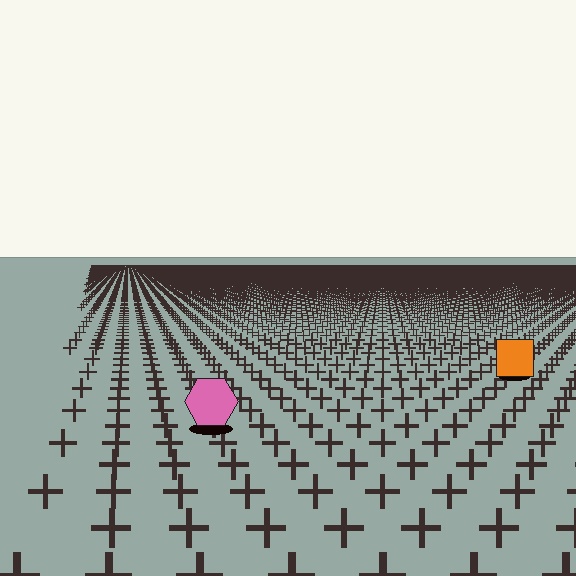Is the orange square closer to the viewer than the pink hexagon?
No. The pink hexagon is closer — you can tell from the texture gradient: the ground texture is coarser near it.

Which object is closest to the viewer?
The pink hexagon is closest. The texture marks near it are larger and more spread out.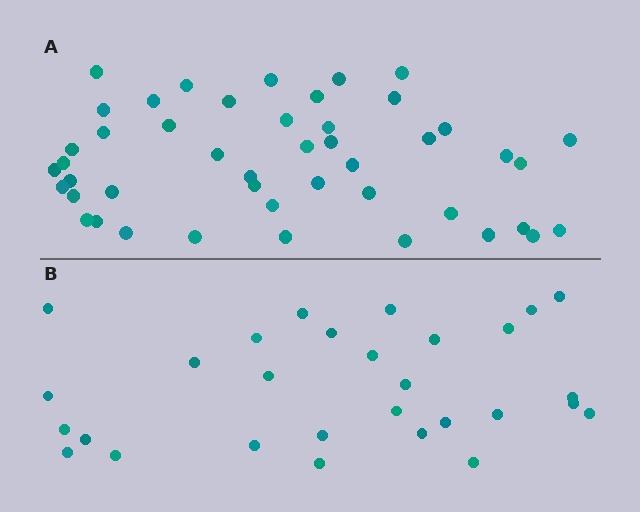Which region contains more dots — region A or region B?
Region A (the top region) has more dots.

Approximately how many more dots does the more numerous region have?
Region A has approximately 15 more dots than region B.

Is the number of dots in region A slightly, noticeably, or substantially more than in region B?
Region A has substantially more. The ratio is roughly 1.6 to 1.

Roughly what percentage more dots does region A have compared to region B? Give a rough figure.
About 60% more.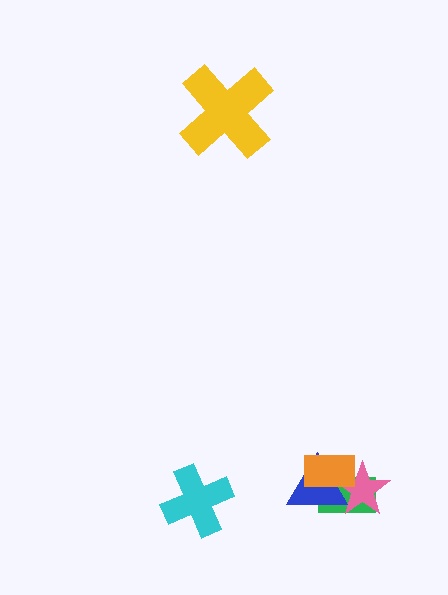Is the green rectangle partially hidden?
Yes, it is partially covered by another shape.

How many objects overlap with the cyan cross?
0 objects overlap with the cyan cross.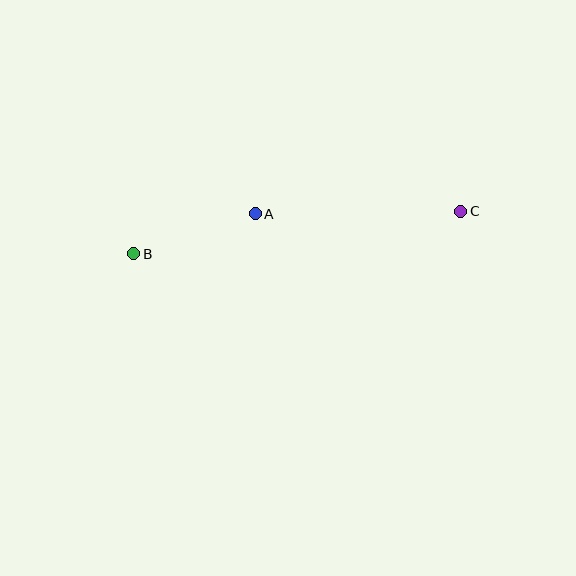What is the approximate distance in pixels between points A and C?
The distance between A and C is approximately 206 pixels.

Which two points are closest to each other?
Points A and B are closest to each other.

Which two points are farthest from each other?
Points B and C are farthest from each other.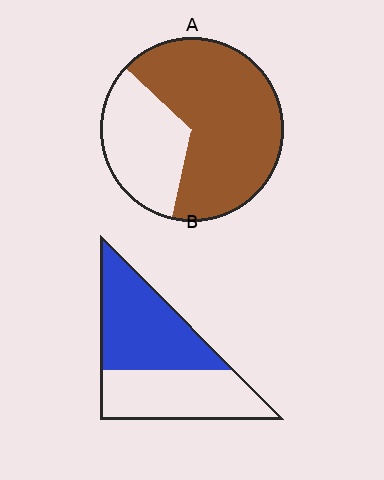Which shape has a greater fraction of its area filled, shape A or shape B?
Shape A.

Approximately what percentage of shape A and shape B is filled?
A is approximately 65% and B is approximately 55%.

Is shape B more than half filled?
Roughly half.